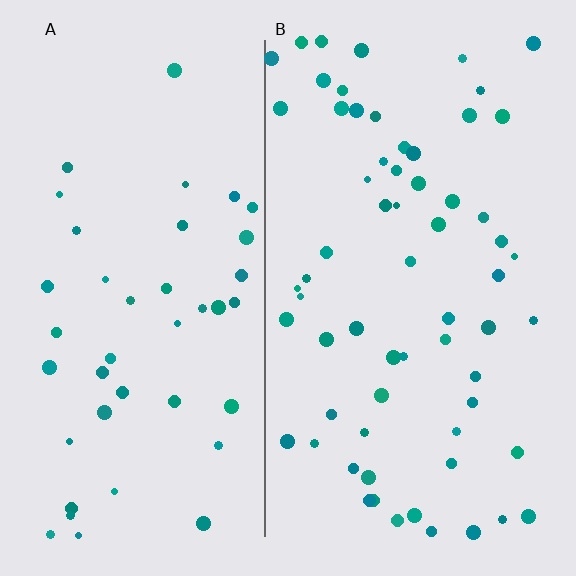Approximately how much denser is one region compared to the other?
Approximately 1.6× — region B over region A.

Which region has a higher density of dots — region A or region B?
B (the right).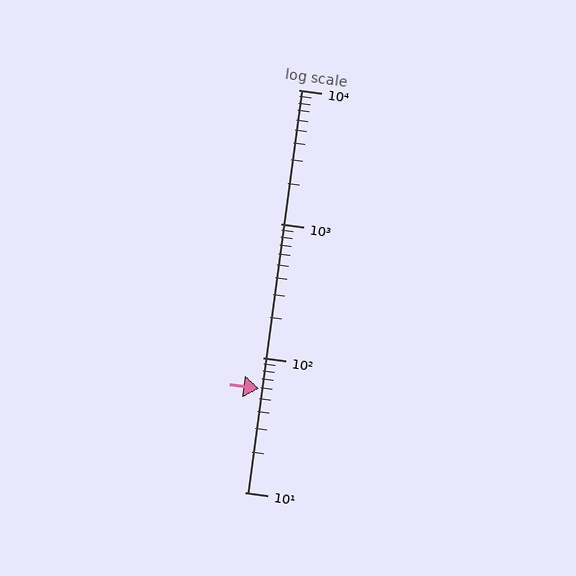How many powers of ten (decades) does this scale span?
The scale spans 3 decades, from 10 to 10000.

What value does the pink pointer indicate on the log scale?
The pointer indicates approximately 59.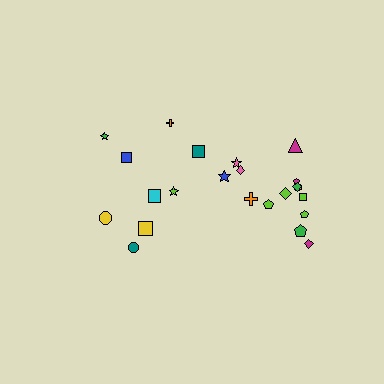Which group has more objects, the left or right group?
The right group.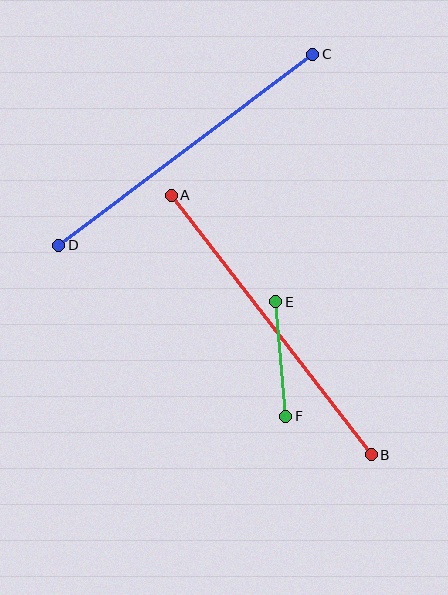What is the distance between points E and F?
The distance is approximately 115 pixels.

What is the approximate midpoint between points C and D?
The midpoint is at approximately (186, 150) pixels.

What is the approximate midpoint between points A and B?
The midpoint is at approximately (271, 325) pixels.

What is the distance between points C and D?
The distance is approximately 318 pixels.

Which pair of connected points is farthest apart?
Points A and B are farthest apart.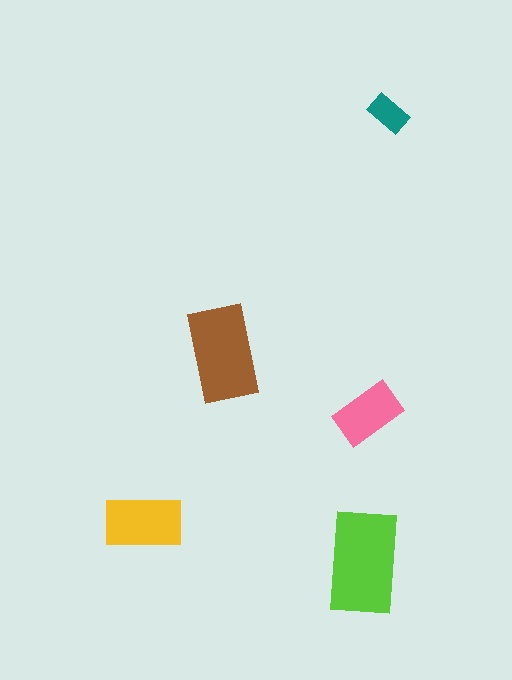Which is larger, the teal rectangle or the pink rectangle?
The pink one.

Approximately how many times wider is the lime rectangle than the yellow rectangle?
About 1.5 times wider.